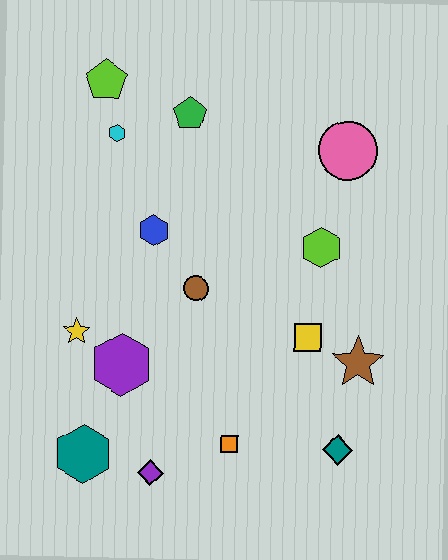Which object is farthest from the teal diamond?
The lime pentagon is farthest from the teal diamond.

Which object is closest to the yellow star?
The purple hexagon is closest to the yellow star.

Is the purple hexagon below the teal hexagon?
No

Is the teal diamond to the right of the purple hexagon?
Yes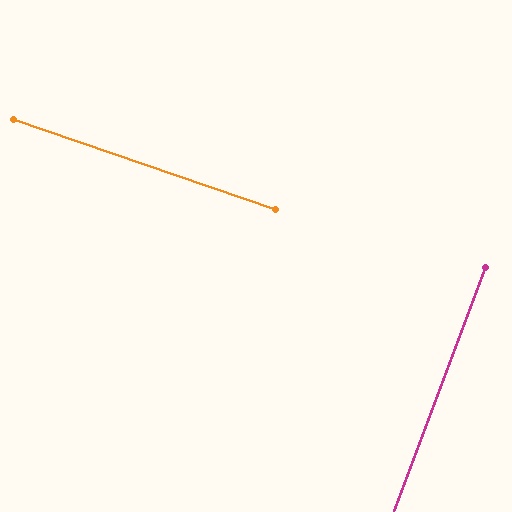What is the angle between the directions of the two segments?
Approximately 89 degrees.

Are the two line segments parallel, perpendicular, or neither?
Perpendicular — they meet at approximately 89°.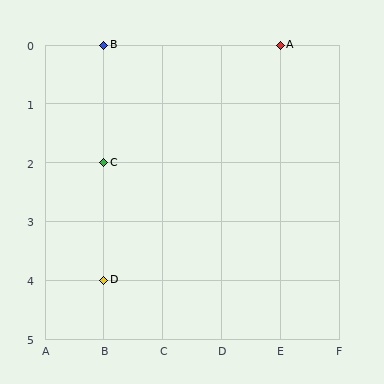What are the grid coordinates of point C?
Point C is at grid coordinates (B, 2).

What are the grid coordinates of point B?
Point B is at grid coordinates (B, 0).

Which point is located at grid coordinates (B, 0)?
Point B is at (B, 0).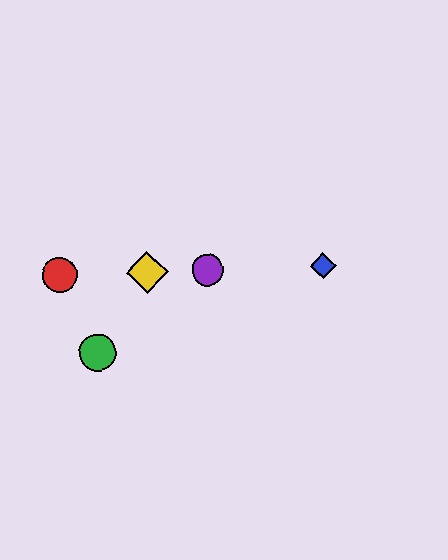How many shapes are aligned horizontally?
4 shapes (the red circle, the blue diamond, the yellow diamond, the purple circle) are aligned horizontally.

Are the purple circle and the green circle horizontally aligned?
No, the purple circle is at y≈270 and the green circle is at y≈352.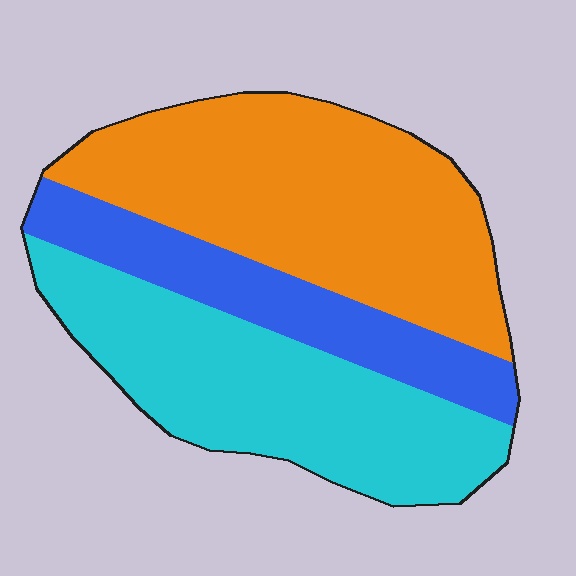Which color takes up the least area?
Blue, at roughly 20%.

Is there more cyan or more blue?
Cyan.